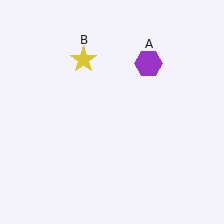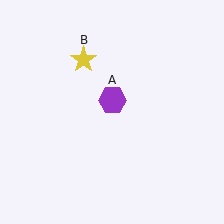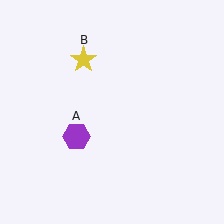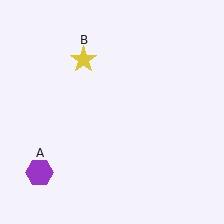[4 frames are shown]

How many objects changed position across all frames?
1 object changed position: purple hexagon (object A).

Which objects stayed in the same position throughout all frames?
Yellow star (object B) remained stationary.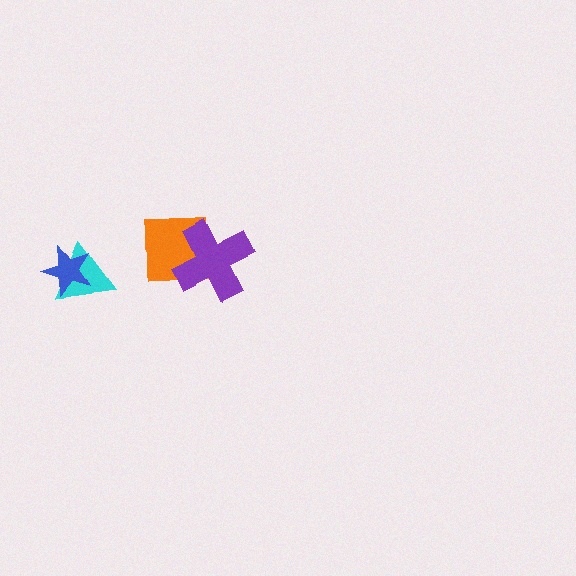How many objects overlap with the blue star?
1 object overlaps with the blue star.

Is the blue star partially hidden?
No, no other shape covers it.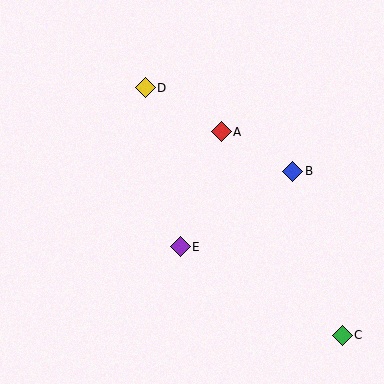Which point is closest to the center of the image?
Point E at (180, 247) is closest to the center.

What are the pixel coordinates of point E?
Point E is at (180, 247).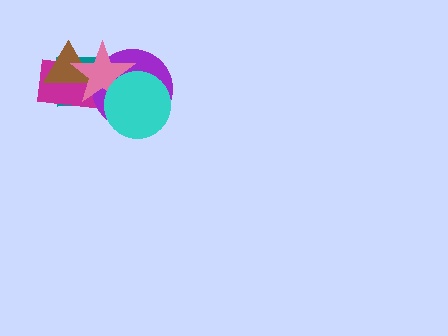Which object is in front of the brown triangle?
The pink star is in front of the brown triangle.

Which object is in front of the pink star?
The cyan circle is in front of the pink star.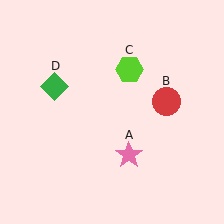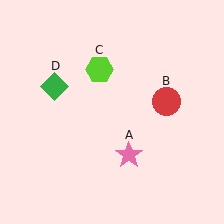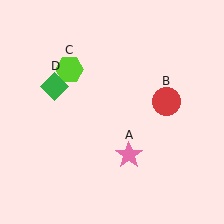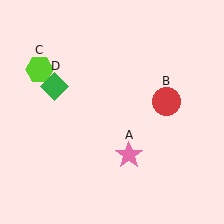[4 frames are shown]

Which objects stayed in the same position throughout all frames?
Pink star (object A) and red circle (object B) and green diamond (object D) remained stationary.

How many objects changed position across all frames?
1 object changed position: lime hexagon (object C).